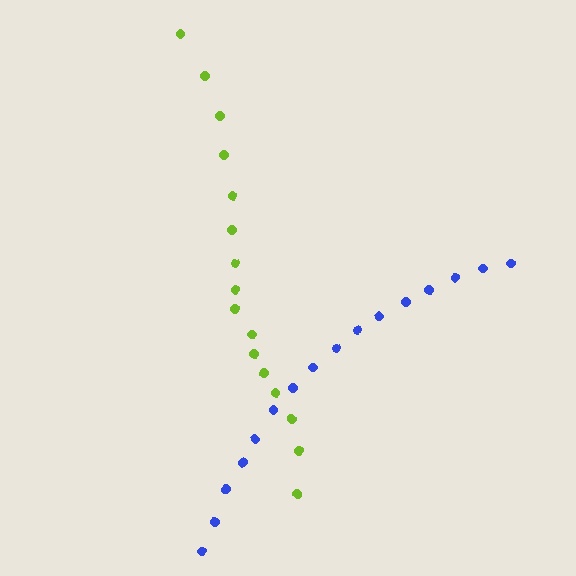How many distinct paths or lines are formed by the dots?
There are 2 distinct paths.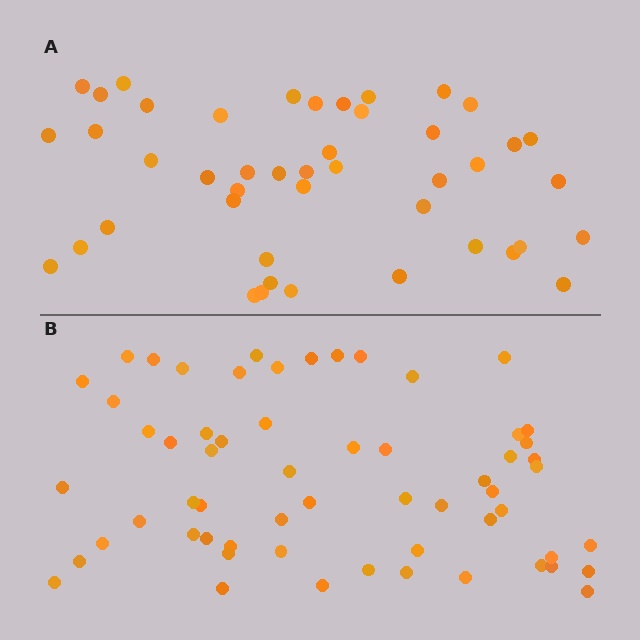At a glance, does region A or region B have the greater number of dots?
Region B (the bottom region) has more dots.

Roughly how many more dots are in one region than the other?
Region B has approximately 15 more dots than region A.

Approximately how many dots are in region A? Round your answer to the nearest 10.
About 40 dots. (The exact count is 45, which rounds to 40.)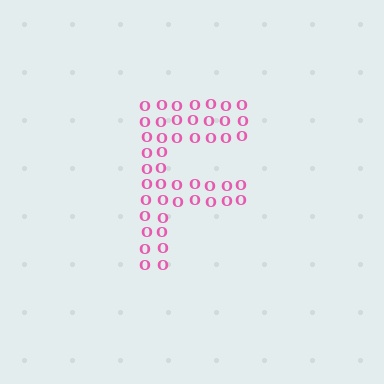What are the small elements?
The small elements are letter O's.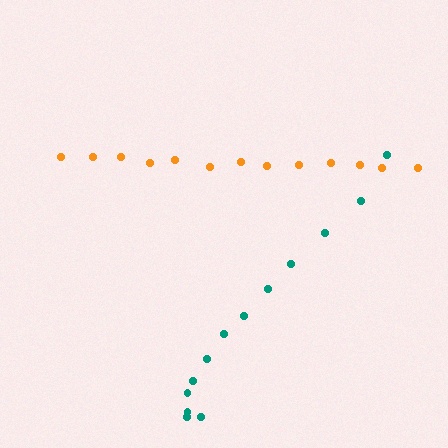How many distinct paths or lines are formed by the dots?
There are 2 distinct paths.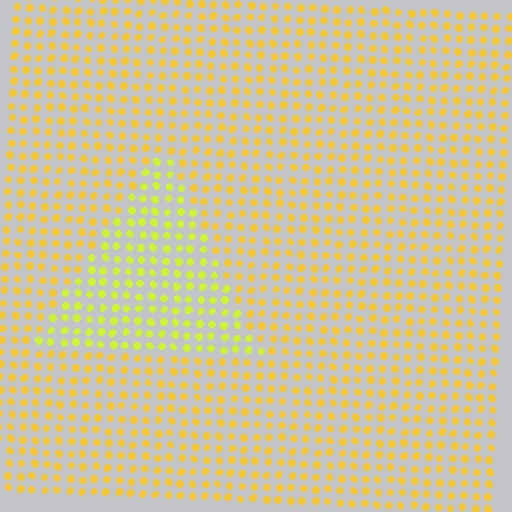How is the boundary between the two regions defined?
The boundary is defined purely by a slight shift in hue (about 26 degrees). Spacing, size, and orientation are identical on both sides.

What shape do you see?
I see a triangle.